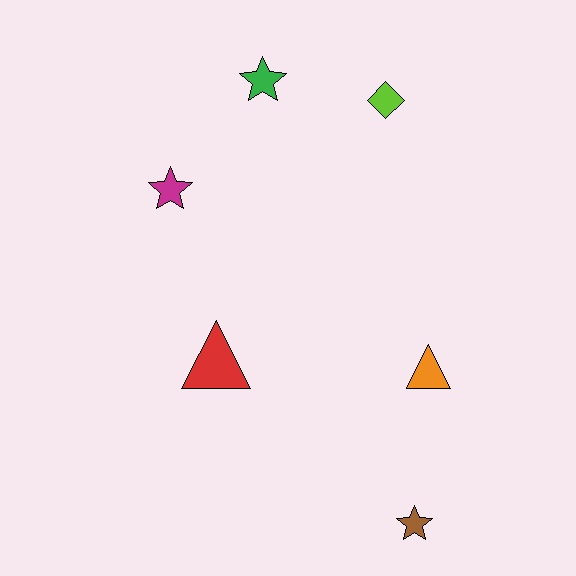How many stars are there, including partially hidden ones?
There are 3 stars.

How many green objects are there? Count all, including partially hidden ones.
There is 1 green object.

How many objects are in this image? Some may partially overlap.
There are 6 objects.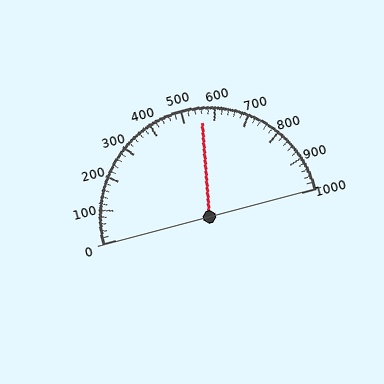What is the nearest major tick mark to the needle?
The nearest major tick mark is 600.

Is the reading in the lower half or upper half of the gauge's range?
The reading is in the upper half of the range (0 to 1000).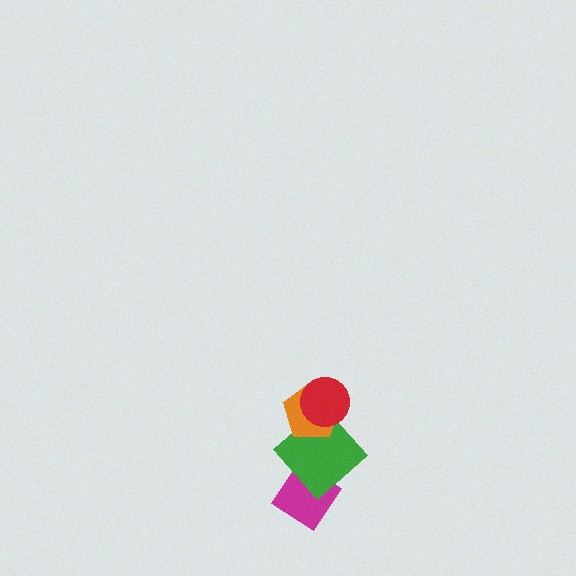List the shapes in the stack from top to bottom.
From top to bottom: the red circle, the orange pentagon, the green diamond, the magenta diamond.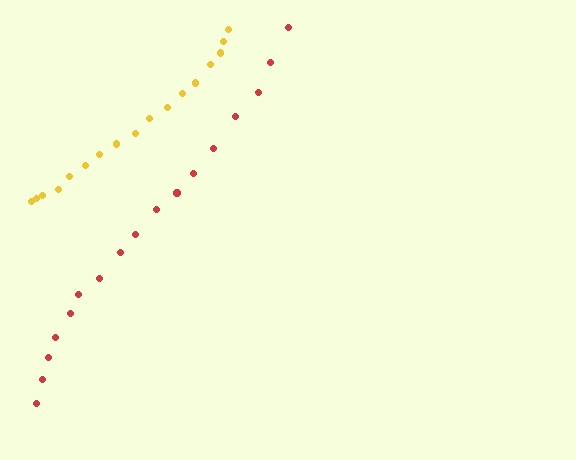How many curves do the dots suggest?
There are 2 distinct paths.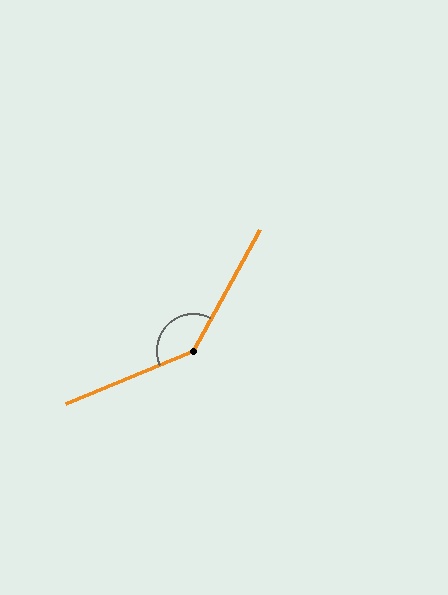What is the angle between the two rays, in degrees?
Approximately 141 degrees.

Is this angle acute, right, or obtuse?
It is obtuse.